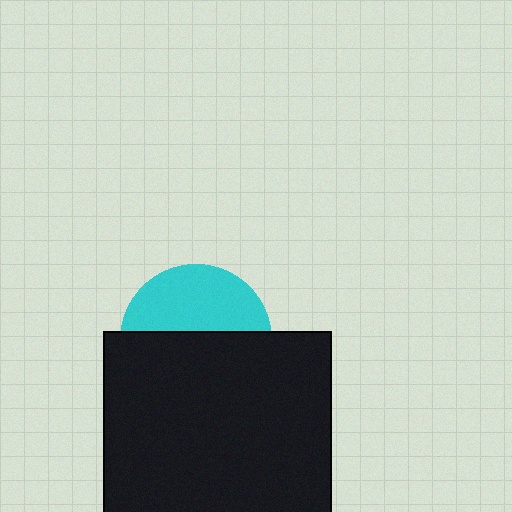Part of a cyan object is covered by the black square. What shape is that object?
It is a circle.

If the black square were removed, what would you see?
You would see the complete cyan circle.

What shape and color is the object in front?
The object in front is a black square.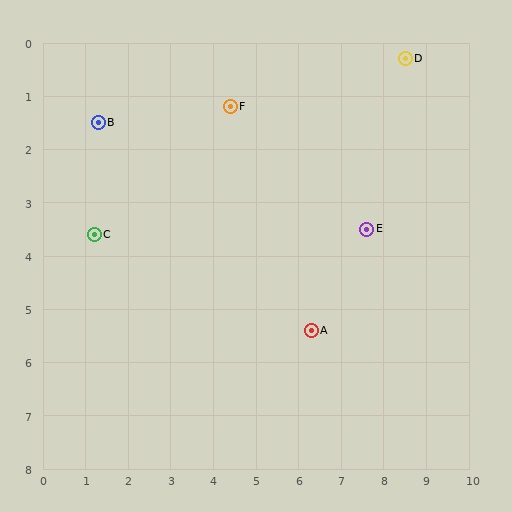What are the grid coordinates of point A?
Point A is at approximately (6.3, 5.4).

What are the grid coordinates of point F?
Point F is at approximately (4.4, 1.2).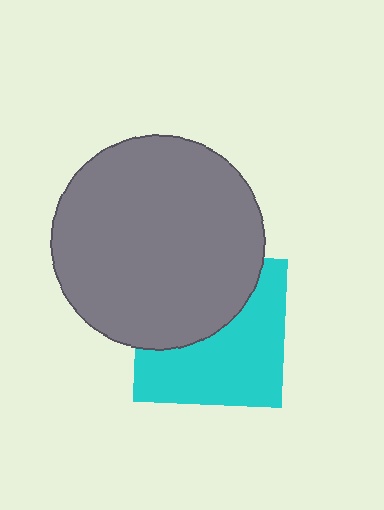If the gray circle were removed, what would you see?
You would see the complete cyan square.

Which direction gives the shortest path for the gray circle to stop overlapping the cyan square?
Moving up gives the shortest separation.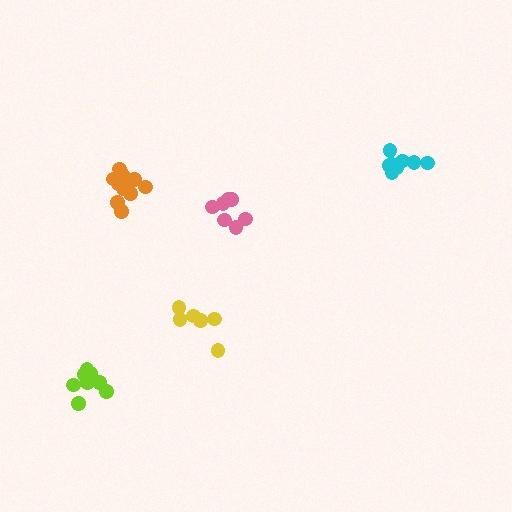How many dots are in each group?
Group 1: 7 dots, Group 2: 6 dots, Group 3: 12 dots, Group 4: 8 dots, Group 5: 9 dots (42 total).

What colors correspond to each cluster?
The clusters are colored: pink, yellow, orange, cyan, lime.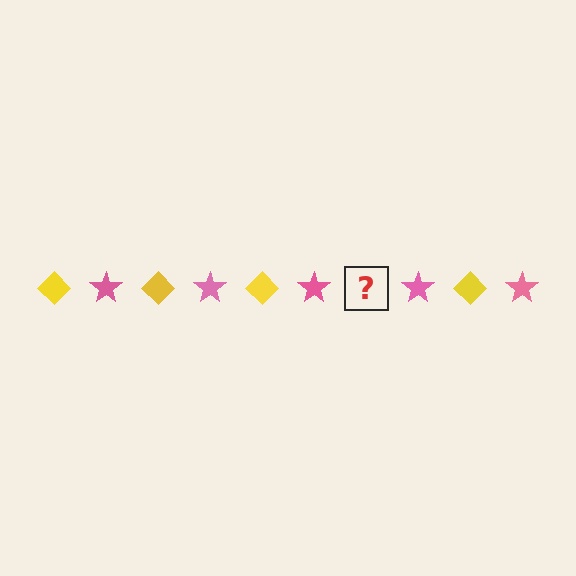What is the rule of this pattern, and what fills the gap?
The rule is that the pattern alternates between yellow diamond and pink star. The gap should be filled with a yellow diamond.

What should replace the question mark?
The question mark should be replaced with a yellow diamond.